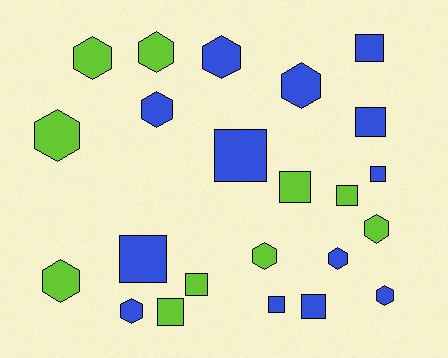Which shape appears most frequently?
Hexagon, with 12 objects.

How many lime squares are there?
There are 4 lime squares.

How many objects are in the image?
There are 23 objects.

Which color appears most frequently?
Blue, with 13 objects.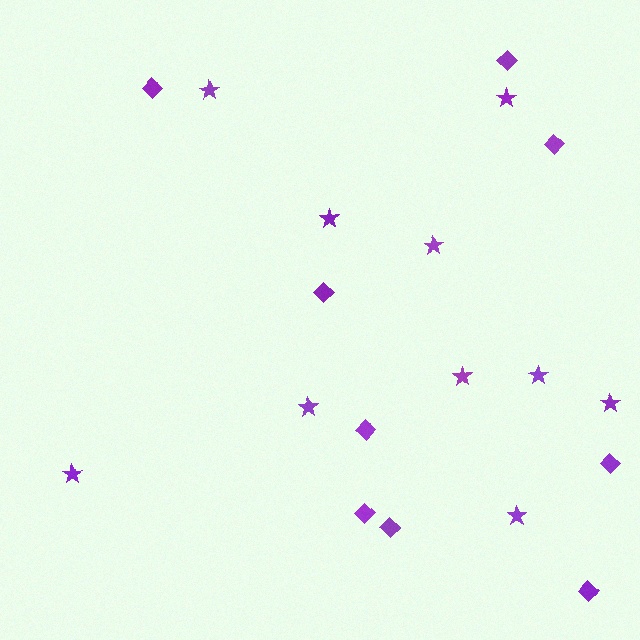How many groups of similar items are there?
There are 2 groups: one group of diamonds (9) and one group of stars (10).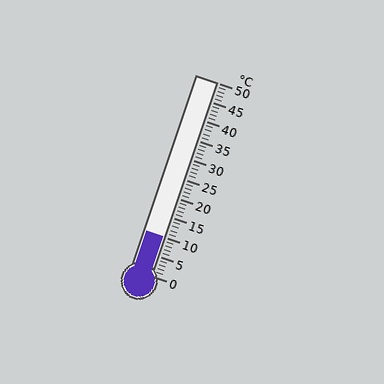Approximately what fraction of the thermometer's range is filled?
The thermometer is filled to approximately 20% of its range.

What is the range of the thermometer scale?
The thermometer scale ranges from 0°C to 50°C.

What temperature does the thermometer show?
The thermometer shows approximately 10°C.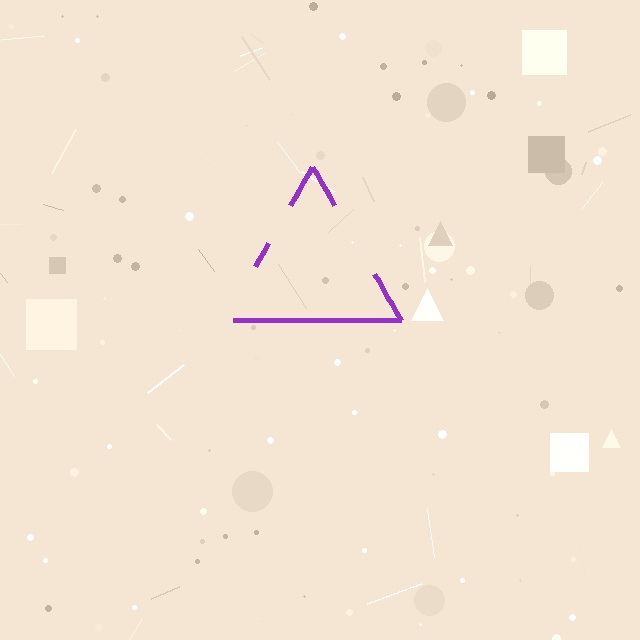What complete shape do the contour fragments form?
The contour fragments form a triangle.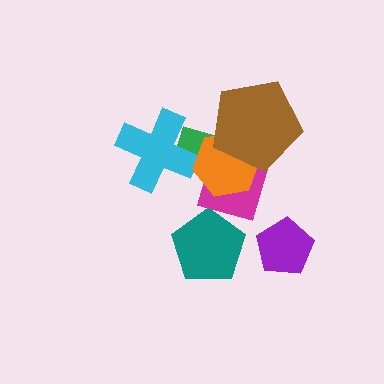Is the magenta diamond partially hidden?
Yes, it is partially covered by another shape.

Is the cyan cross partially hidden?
No, no other shape covers it.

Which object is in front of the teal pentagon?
The magenta diamond is in front of the teal pentagon.